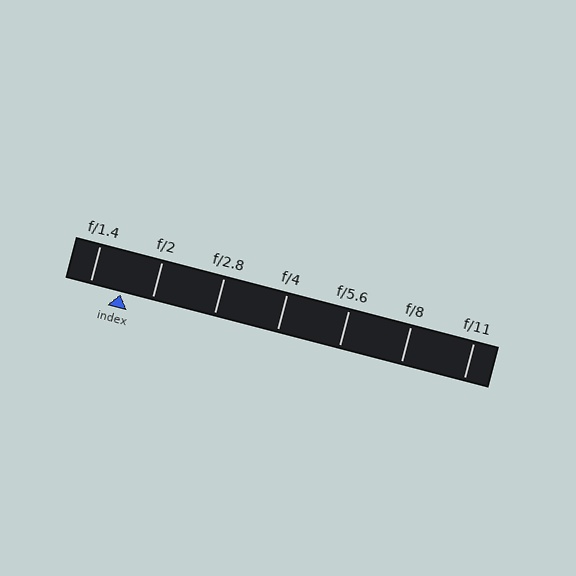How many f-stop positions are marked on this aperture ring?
There are 7 f-stop positions marked.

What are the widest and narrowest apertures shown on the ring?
The widest aperture shown is f/1.4 and the narrowest is f/11.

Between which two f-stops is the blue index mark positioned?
The index mark is between f/1.4 and f/2.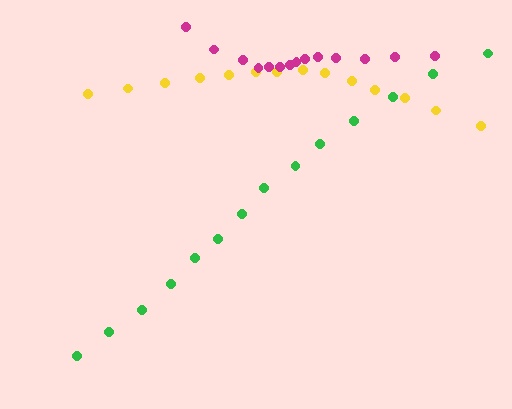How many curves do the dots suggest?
There are 3 distinct paths.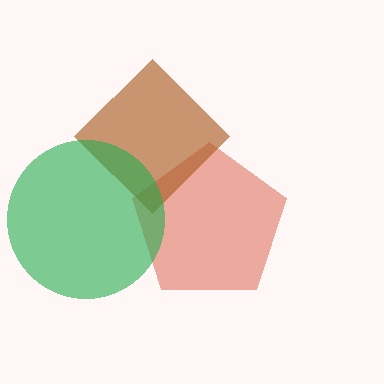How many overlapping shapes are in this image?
There are 3 overlapping shapes in the image.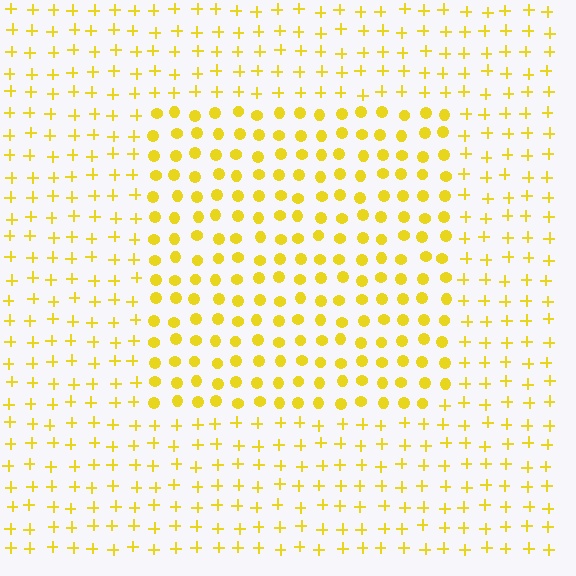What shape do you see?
I see a rectangle.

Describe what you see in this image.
The image is filled with small yellow elements arranged in a uniform grid. A rectangle-shaped region contains circles, while the surrounding area contains plus signs. The boundary is defined purely by the change in element shape.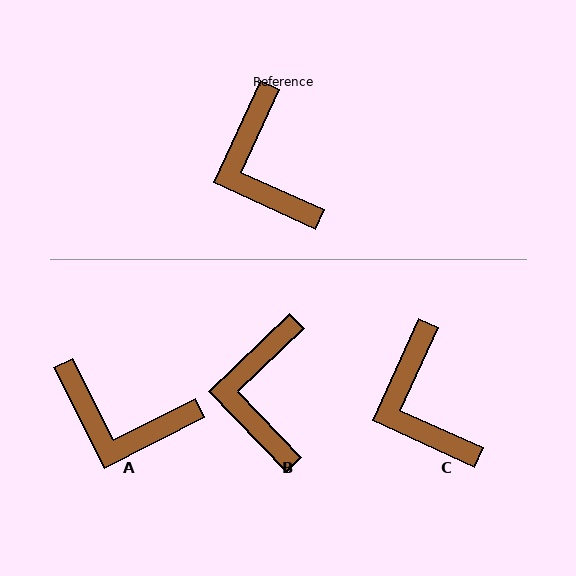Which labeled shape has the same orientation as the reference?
C.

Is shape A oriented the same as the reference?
No, it is off by about 51 degrees.